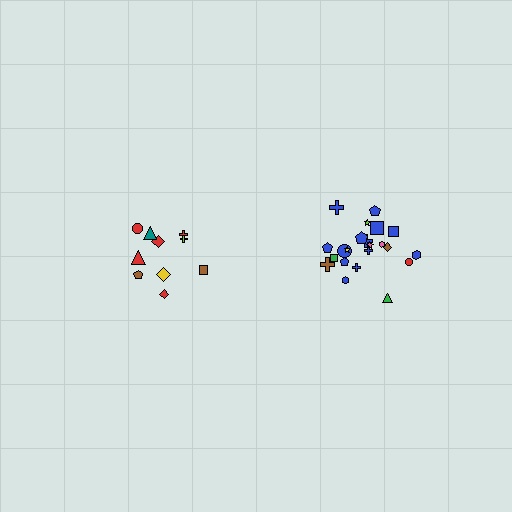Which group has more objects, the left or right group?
The right group.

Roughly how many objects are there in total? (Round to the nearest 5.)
Roughly 30 objects in total.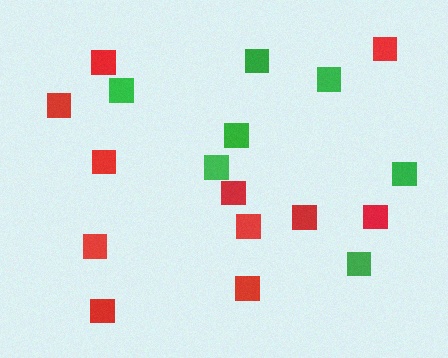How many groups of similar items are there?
There are 2 groups: one group of red squares (11) and one group of green squares (7).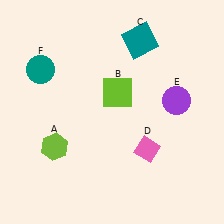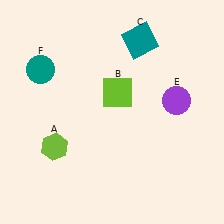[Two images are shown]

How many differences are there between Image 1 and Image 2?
There is 1 difference between the two images.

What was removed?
The pink diamond (D) was removed in Image 2.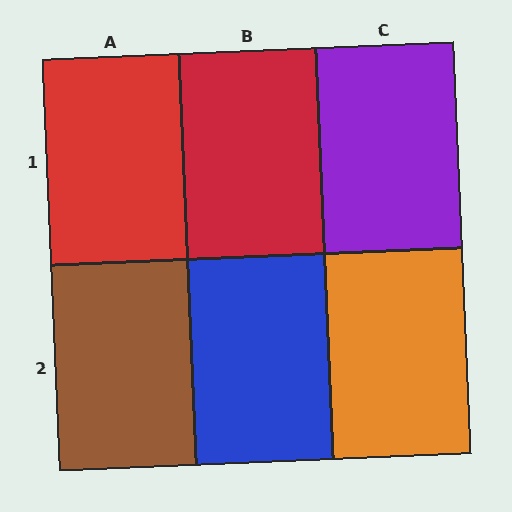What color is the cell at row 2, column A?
Brown.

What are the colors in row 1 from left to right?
Red, red, purple.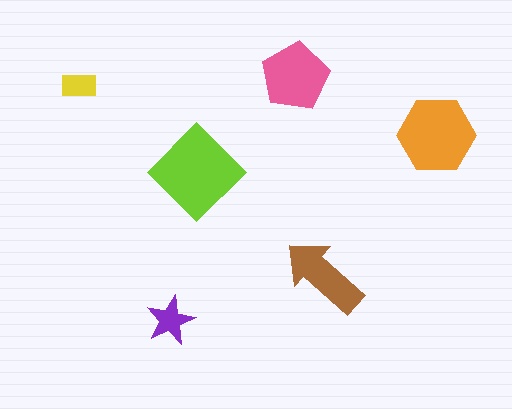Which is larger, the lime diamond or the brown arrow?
The lime diamond.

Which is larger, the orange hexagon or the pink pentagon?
The orange hexagon.